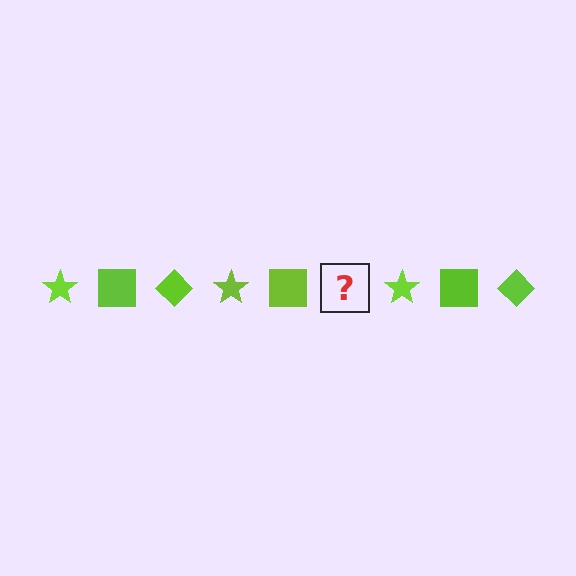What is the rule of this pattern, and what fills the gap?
The rule is that the pattern cycles through star, square, diamond shapes in lime. The gap should be filled with a lime diamond.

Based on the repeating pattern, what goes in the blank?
The blank should be a lime diamond.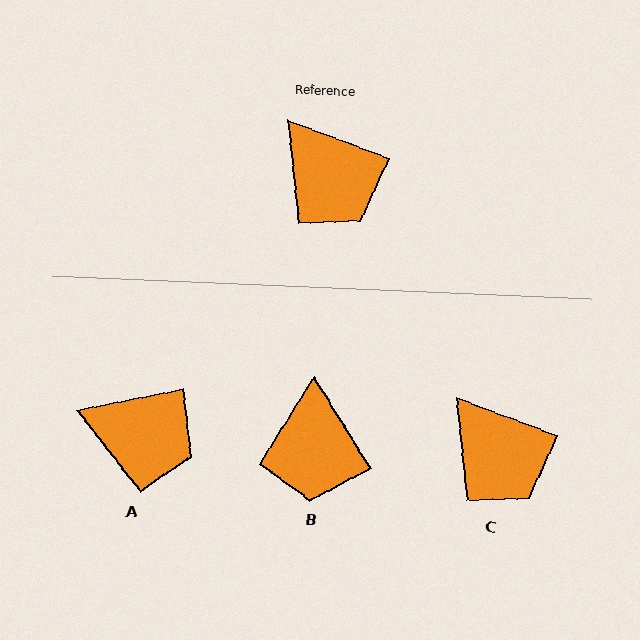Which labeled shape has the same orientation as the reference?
C.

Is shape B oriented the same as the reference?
No, it is off by about 38 degrees.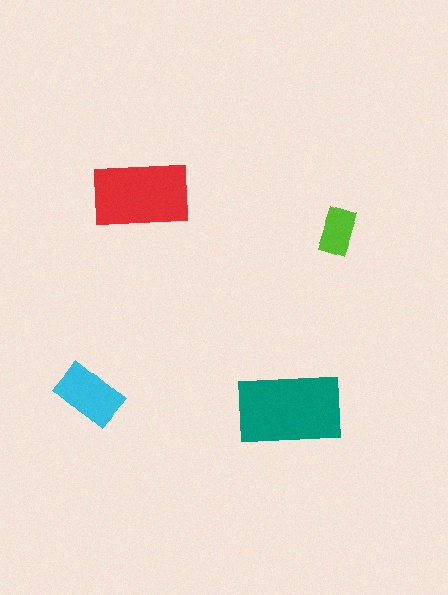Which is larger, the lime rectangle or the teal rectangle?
The teal one.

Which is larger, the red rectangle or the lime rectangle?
The red one.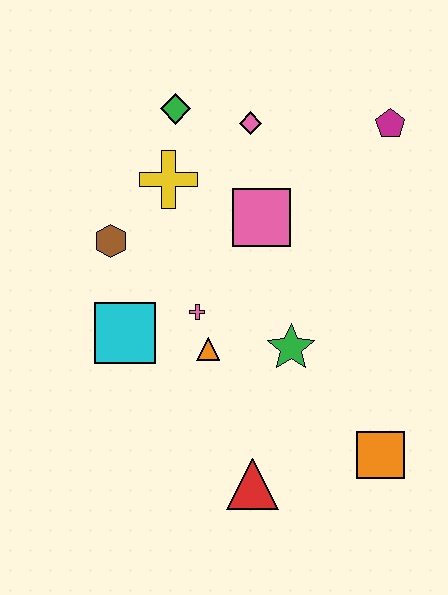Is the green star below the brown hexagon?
Yes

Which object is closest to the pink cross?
The orange triangle is closest to the pink cross.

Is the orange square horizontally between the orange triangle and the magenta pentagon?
Yes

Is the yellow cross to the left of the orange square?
Yes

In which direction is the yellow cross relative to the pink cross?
The yellow cross is above the pink cross.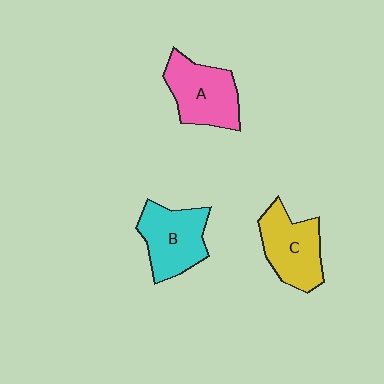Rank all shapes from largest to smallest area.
From largest to smallest: A (pink), B (cyan), C (yellow).